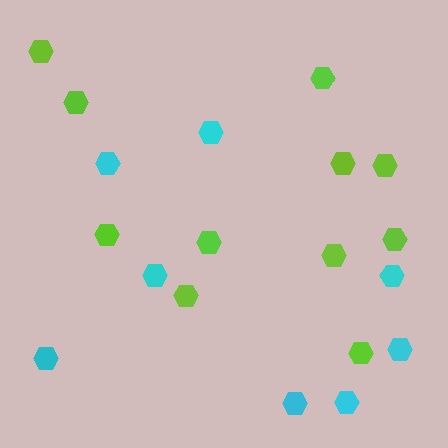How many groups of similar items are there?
There are 2 groups: one group of lime hexagons (11) and one group of cyan hexagons (8).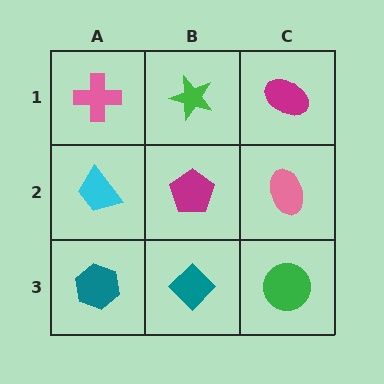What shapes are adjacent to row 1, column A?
A cyan trapezoid (row 2, column A), a green star (row 1, column B).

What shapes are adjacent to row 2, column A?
A pink cross (row 1, column A), a teal hexagon (row 3, column A), a magenta pentagon (row 2, column B).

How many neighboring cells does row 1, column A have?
2.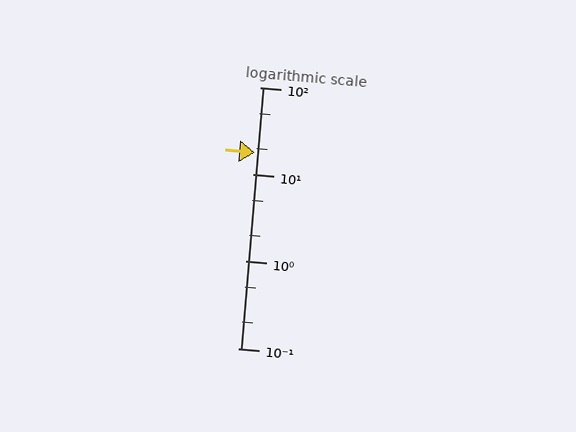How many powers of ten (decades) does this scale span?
The scale spans 3 decades, from 0.1 to 100.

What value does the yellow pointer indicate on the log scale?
The pointer indicates approximately 18.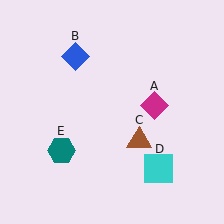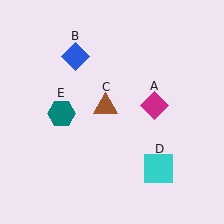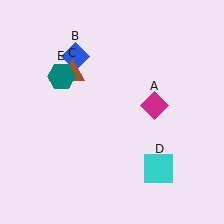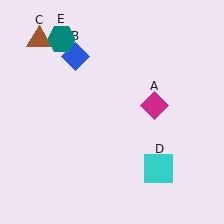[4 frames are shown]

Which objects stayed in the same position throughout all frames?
Magenta diamond (object A) and blue diamond (object B) and cyan square (object D) remained stationary.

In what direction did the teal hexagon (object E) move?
The teal hexagon (object E) moved up.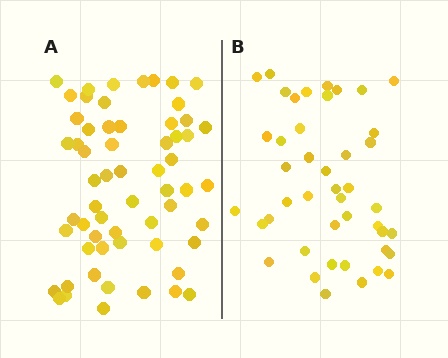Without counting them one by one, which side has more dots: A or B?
Region A (the left region) has more dots.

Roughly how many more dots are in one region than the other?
Region A has approximately 15 more dots than region B.